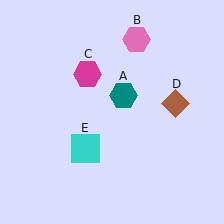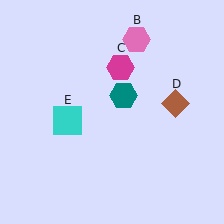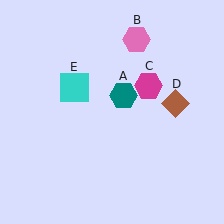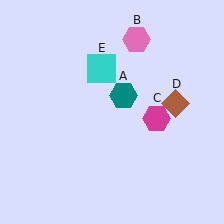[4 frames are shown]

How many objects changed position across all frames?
2 objects changed position: magenta hexagon (object C), cyan square (object E).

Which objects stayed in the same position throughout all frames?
Teal hexagon (object A) and pink hexagon (object B) and brown diamond (object D) remained stationary.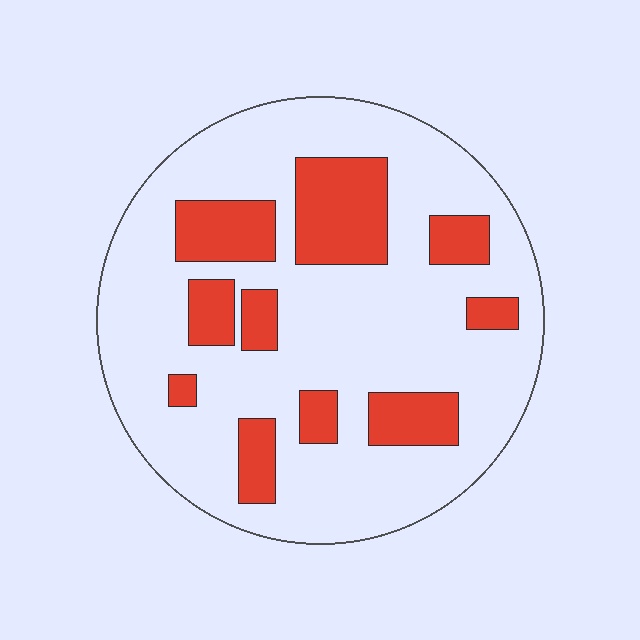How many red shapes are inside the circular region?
10.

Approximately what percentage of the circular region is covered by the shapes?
Approximately 25%.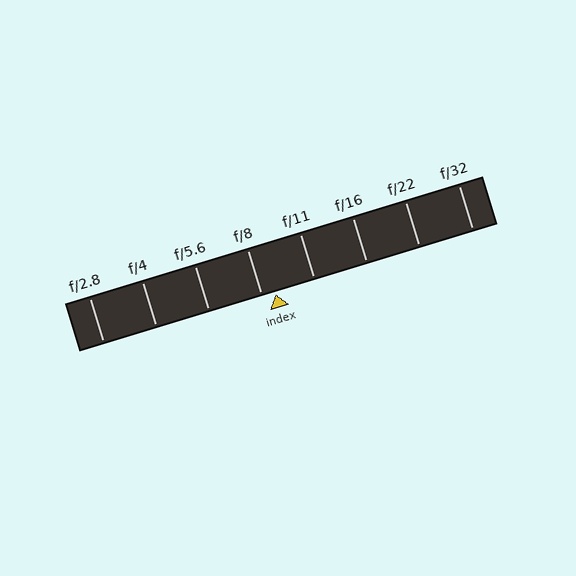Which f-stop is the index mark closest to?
The index mark is closest to f/8.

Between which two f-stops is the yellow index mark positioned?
The index mark is between f/8 and f/11.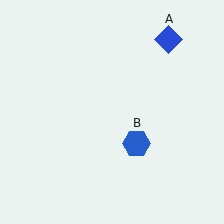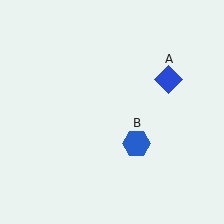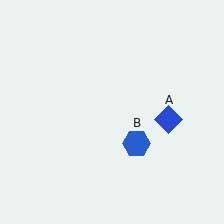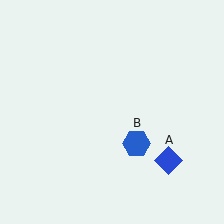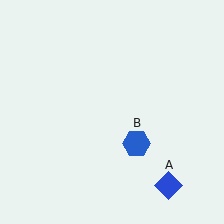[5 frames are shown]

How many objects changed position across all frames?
1 object changed position: blue diamond (object A).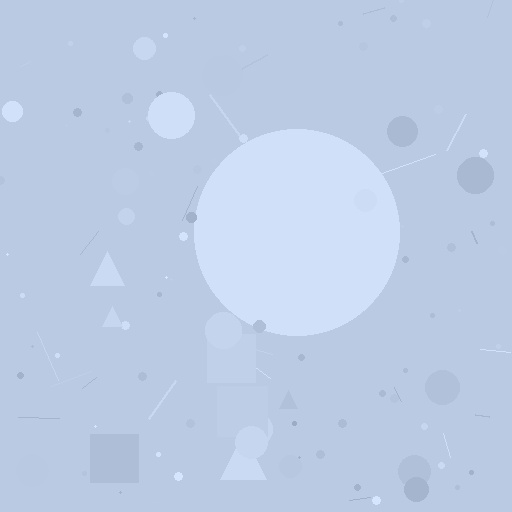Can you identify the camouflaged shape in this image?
The camouflaged shape is a circle.